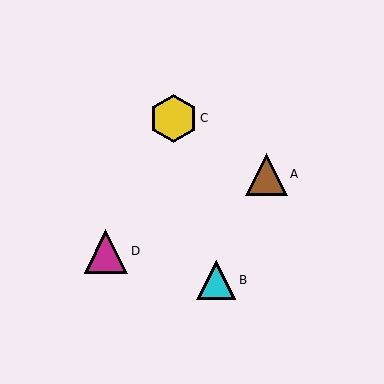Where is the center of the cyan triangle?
The center of the cyan triangle is at (216, 280).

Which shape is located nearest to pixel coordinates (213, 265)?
The cyan triangle (labeled B) at (216, 280) is nearest to that location.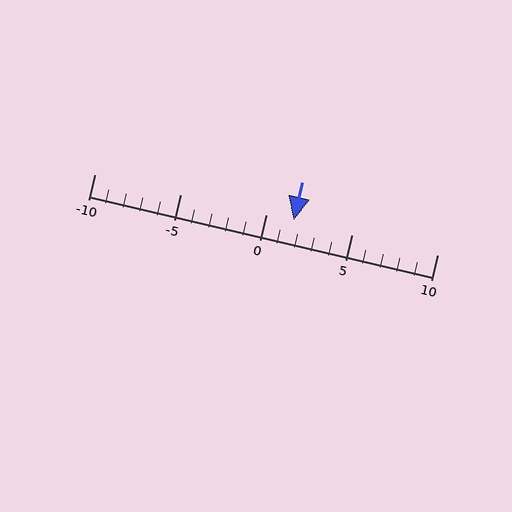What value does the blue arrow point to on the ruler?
The blue arrow points to approximately 2.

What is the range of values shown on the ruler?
The ruler shows values from -10 to 10.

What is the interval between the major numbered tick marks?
The major tick marks are spaced 5 units apart.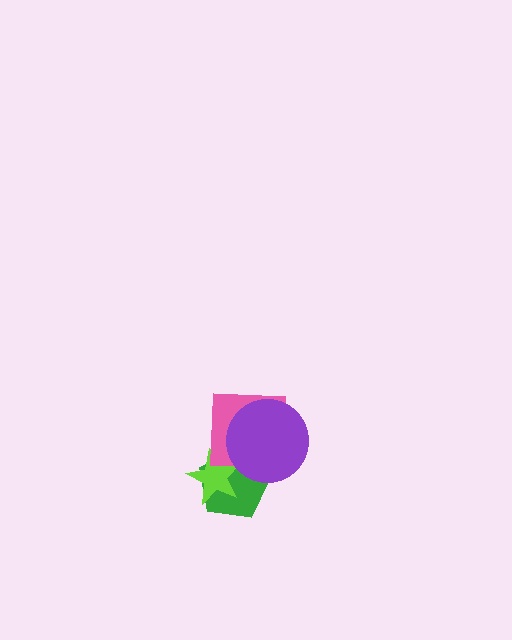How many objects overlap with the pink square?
3 objects overlap with the pink square.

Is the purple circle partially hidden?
No, no other shape covers it.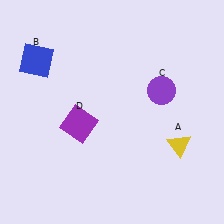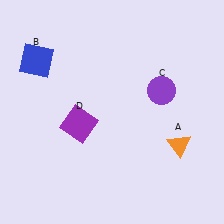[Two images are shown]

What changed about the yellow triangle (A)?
In Image 1, A is yellow. In Image 2, it changed to orange.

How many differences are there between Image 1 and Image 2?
There is 1 difference between the two images.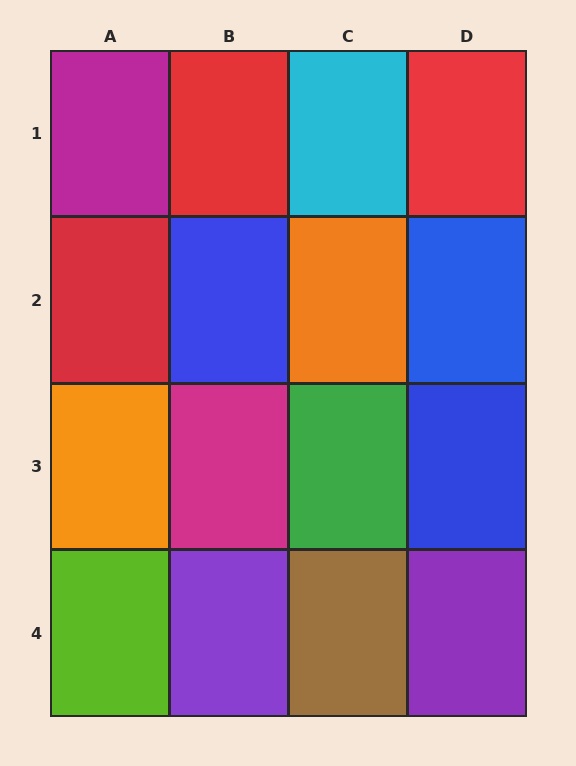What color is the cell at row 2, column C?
Orange.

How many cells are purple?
2 cells are purple.